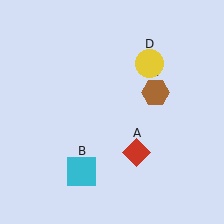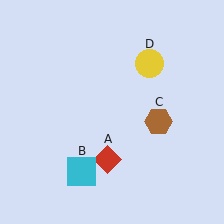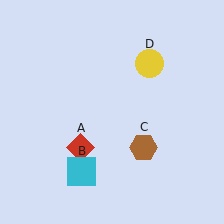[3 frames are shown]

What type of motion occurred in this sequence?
The red diamond (object A), brown hexagon (object C) rotated clockwise around the center of the scene.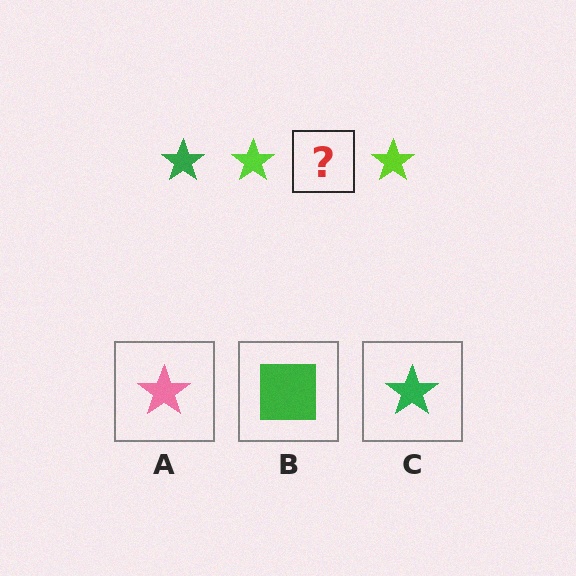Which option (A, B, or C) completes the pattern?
C.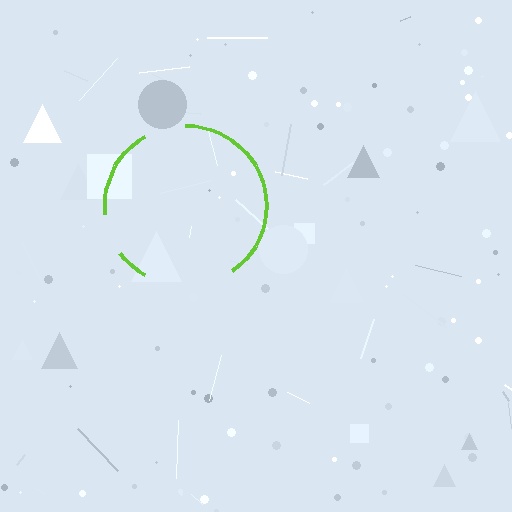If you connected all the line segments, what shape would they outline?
They would outline a circle.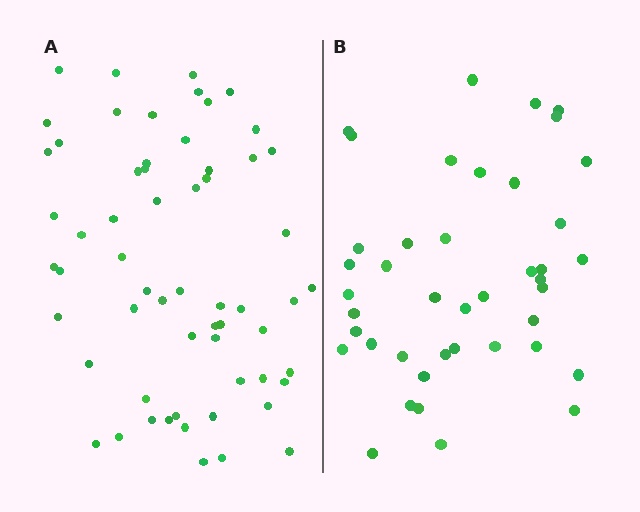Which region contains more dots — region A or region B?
Region A (the left region) has more dots.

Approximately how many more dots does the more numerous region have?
Region A has approximately 20 more dots than region B.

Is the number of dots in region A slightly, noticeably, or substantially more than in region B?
Region A has noticeably more, but not dramatically so. The ratio is roughly 1.4 to 1.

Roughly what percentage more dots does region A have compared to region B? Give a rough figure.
About 45% more.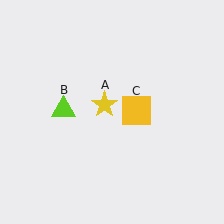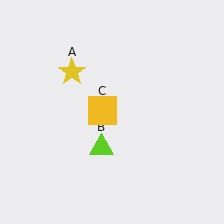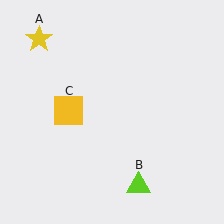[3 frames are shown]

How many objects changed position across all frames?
3 objects changed position: yellow star (object A), lime triangle (object B), yellow square (object C).